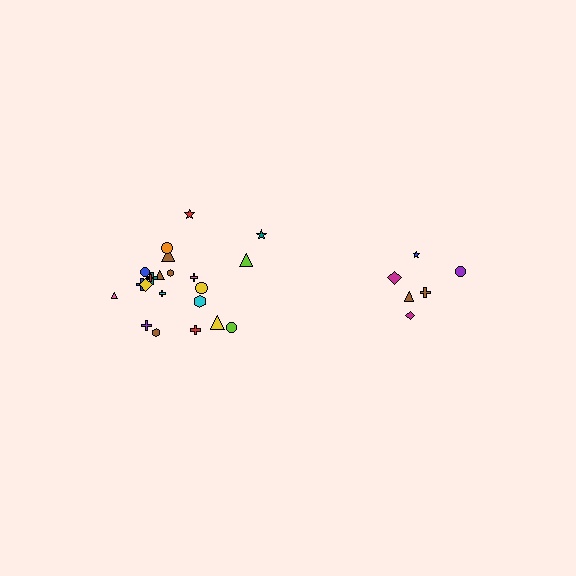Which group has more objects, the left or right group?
The left group.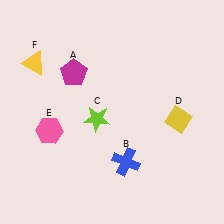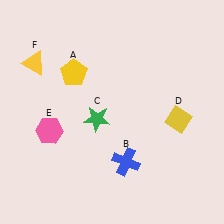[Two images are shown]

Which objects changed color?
A changed from magenta to yellow. C changed from lime to green.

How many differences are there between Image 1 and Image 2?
There are 2 differences between the two images.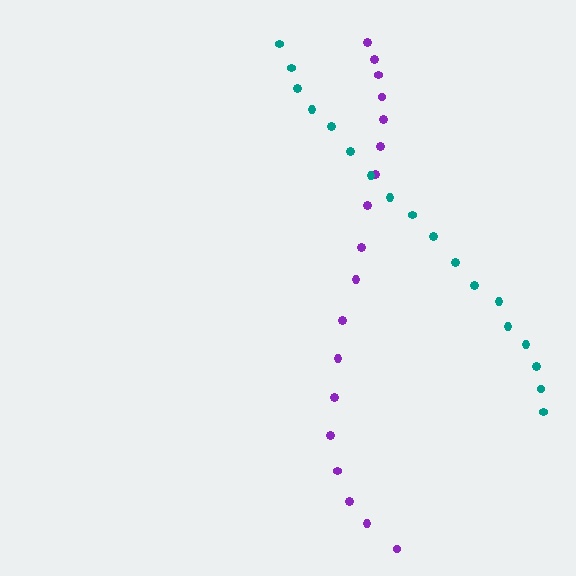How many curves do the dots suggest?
There are 2 distinct paths.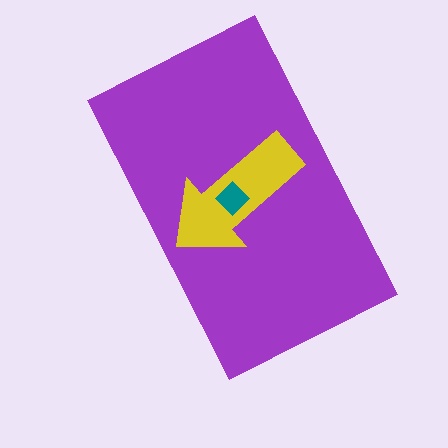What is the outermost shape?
The purple rectangle.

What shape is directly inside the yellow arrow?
The teal diamond.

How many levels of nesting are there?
3.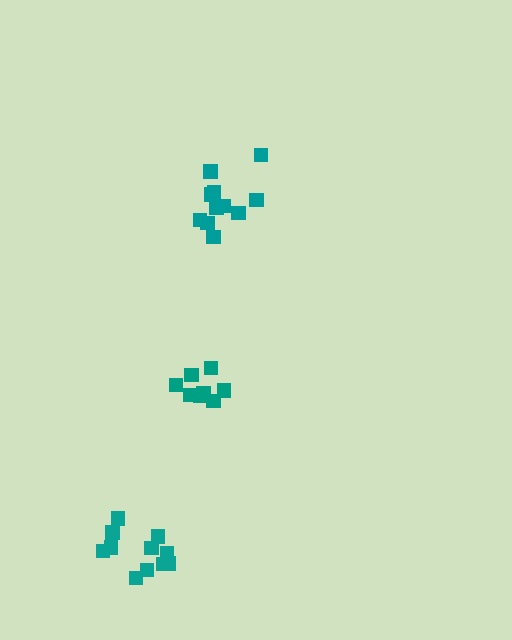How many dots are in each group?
Group 1: 11 dots, Group 2: 8 dots, Group 3: 11 dots (30 total).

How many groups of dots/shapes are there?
There are 3 groups.